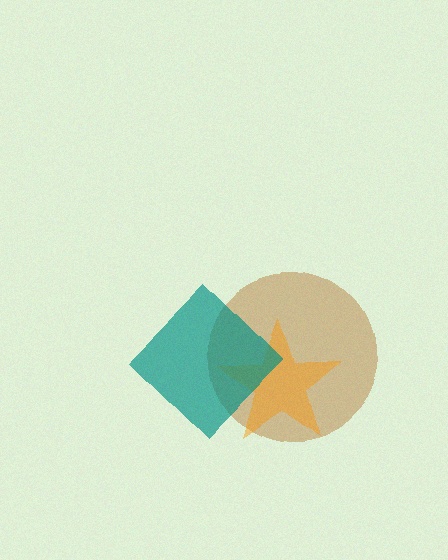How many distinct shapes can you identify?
There are 3 distinct shapes: a brown circle, an orange star, a teal diamond.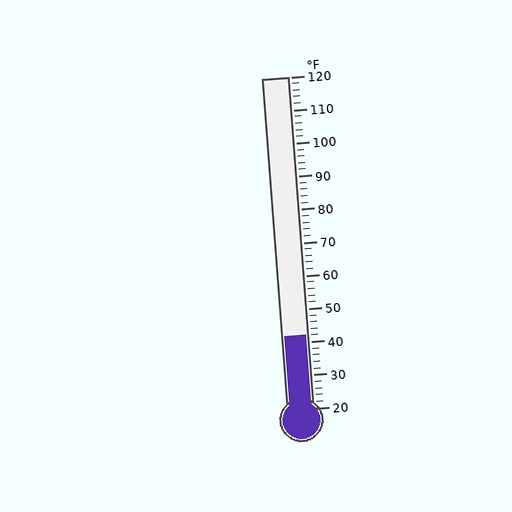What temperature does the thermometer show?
The thermometer shows approximately 42°F.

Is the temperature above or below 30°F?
The temperature is above 30°F.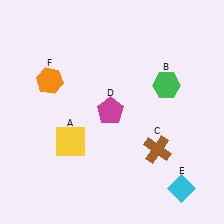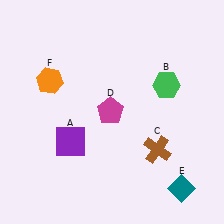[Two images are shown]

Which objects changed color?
A changed from yellow to purple. E changed from cyan to teal.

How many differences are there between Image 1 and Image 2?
There are 2 differences between the two images.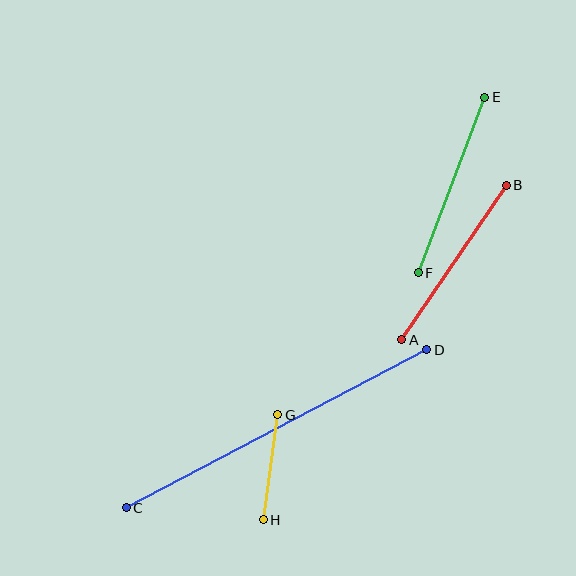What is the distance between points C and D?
The distance is approximately 339 pixels.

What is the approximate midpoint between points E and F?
The midpoint is at approximately (451, 185) pixels.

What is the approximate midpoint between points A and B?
The midpoint is at approximately (454, 263) pixels.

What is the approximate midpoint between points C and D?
The midpoint is at approximately (277, 429) pixels.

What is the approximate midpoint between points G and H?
The midpoint is at approximately (270, 467) pixels.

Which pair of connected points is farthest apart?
Points C and D are farthest apart.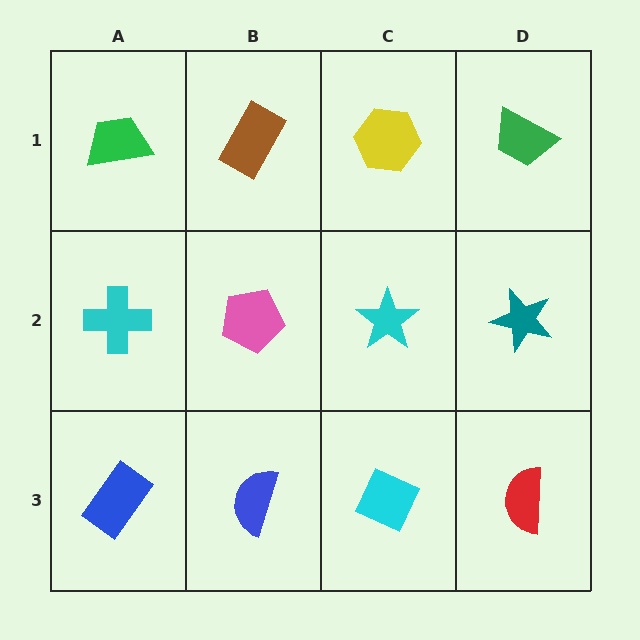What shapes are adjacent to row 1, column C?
A cyan star (row 2, column C), a brown rectangle (row 1, column B), a green trapezoid (row 1, column D).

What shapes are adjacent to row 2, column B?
A brown rectangle (row 1, column B), a blue semicircle (row 3, column B), a cyan cross (row 2, column A), a cyan star (row 2, column C).